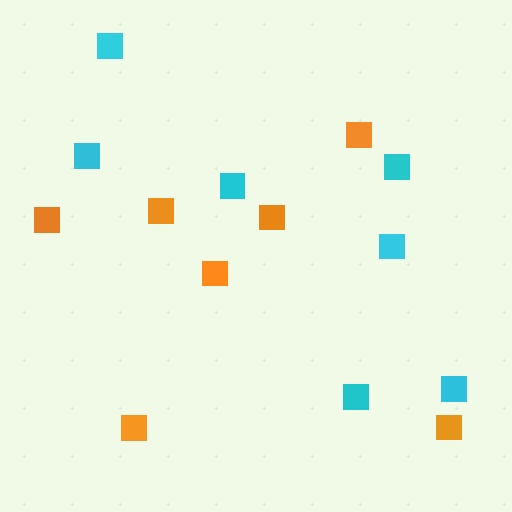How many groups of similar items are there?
There are 2 groups: one group of cyan squares (7) and one group of orange squares (7).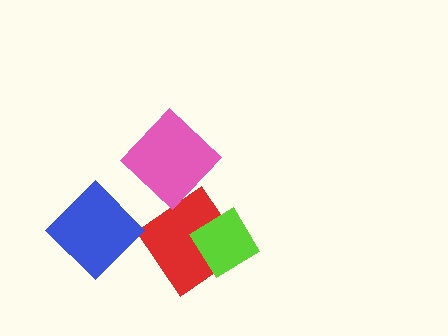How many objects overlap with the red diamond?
1 object overlaps with the red diamond.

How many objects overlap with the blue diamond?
0 objects overlap with the blue diamond.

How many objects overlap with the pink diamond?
0 objects overlap with the pink diamond.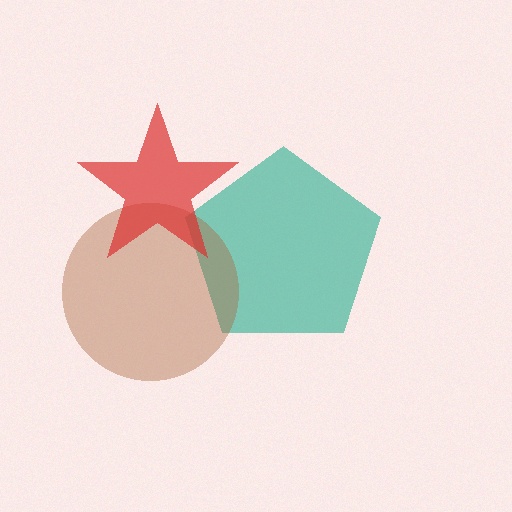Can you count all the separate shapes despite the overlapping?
Yes, there are 3 separate shapes.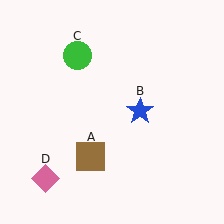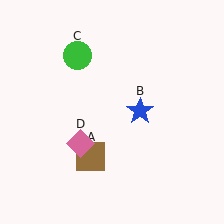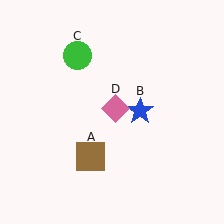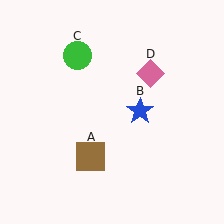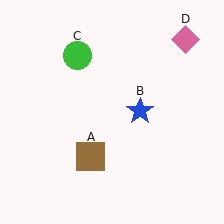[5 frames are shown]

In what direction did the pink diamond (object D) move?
The pink diamond (object D) moved up and to the right.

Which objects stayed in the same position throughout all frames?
Brown square (object A) and blue star (object B) and green circle (object C) remained stationary.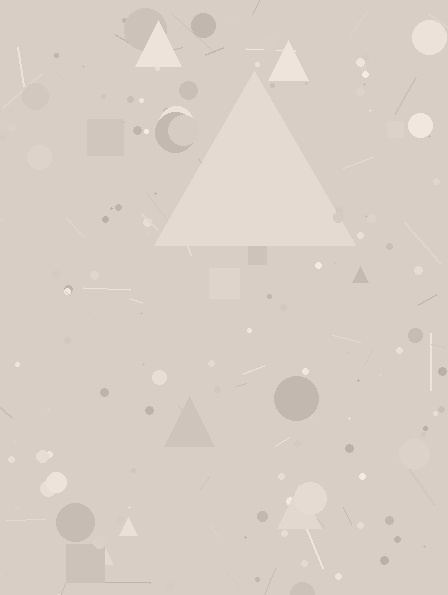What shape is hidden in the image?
A triangle is hidden in the image.